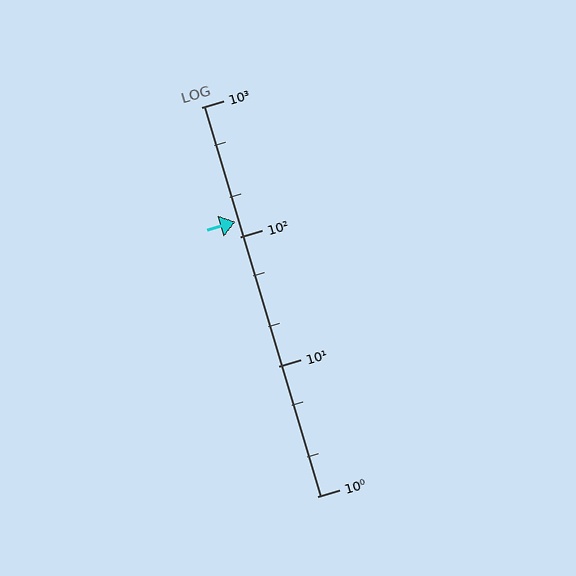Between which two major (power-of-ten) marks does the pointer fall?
The pointer is between 100 and 1000.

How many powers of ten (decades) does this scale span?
The scale spans 3 decades, from 1 to 1000.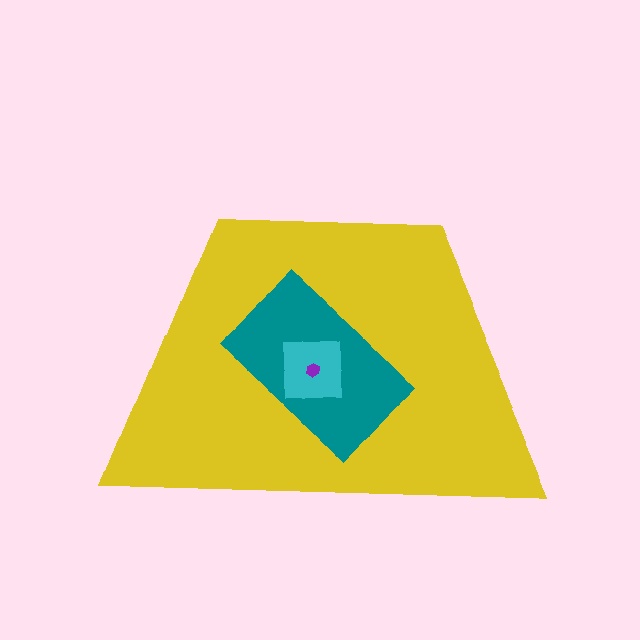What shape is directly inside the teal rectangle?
The cyan square.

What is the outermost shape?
The yellow trapezoid.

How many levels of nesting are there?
4.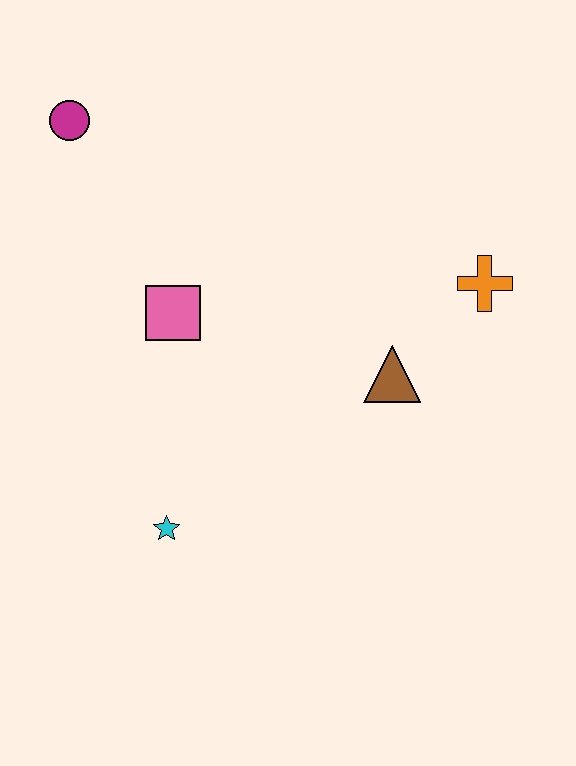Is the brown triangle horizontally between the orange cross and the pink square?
Yes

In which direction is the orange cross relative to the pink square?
The orange cross is to the right of the pink square.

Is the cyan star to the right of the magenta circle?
Yes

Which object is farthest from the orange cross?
The magenta circle is farthest from the orange cross.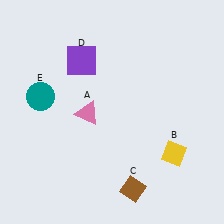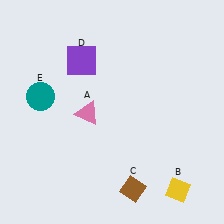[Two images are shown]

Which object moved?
The yellow diamond (B) moved down.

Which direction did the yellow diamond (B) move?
The yellow diamond (B) moved down.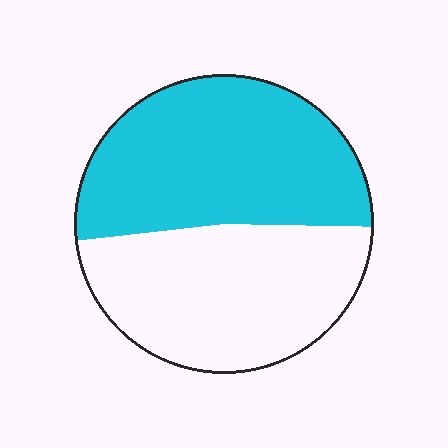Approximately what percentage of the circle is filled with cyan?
Approximately 50%.